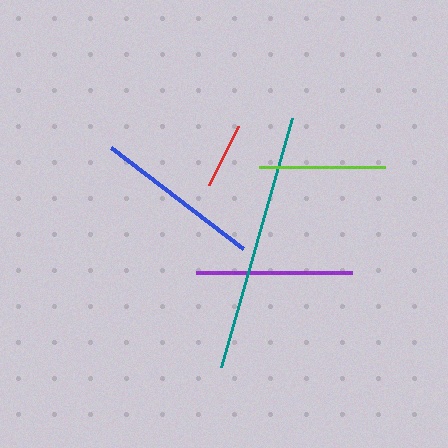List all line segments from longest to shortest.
From longest to shortest: teal, blue, purple, lime, red.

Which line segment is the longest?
The teal line is the longest at approximately 259 pixels.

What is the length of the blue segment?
The blue segment is approximately 166 pixels long.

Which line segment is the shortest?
The red line is the shortest at approximately 66 pixels.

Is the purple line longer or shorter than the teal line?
The teal line is longer than the purple line.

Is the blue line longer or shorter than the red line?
The blue line is longer than the red line.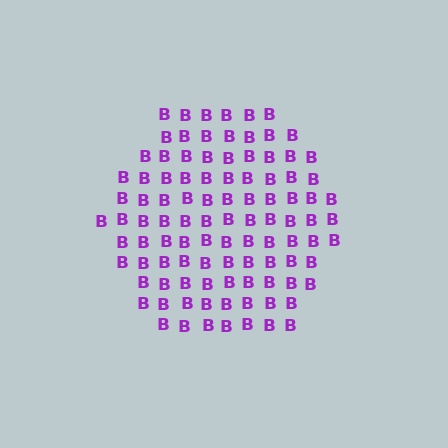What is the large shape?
The large shape is a hexagon.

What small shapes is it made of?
It is made of small letter B's.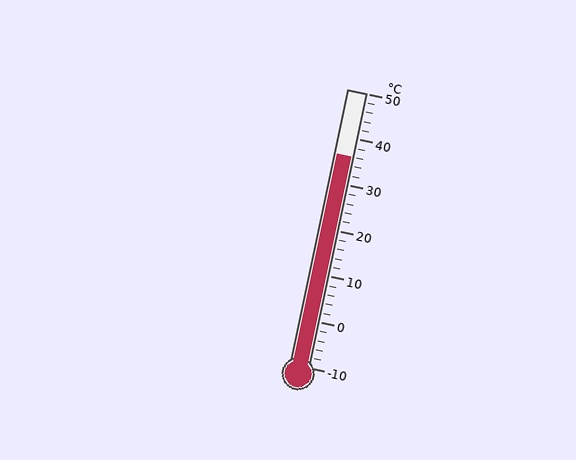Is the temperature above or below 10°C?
The temperature is above 10°C.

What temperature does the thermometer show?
The thermometer shows approximately 36°C.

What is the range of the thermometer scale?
The thermometer scale ranges from -10°C to 50°C.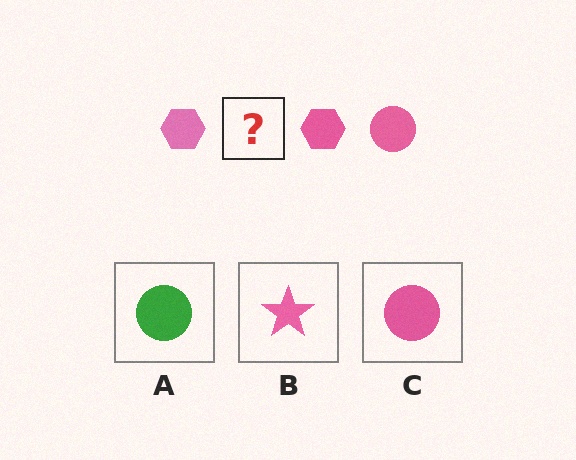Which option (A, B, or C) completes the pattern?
C.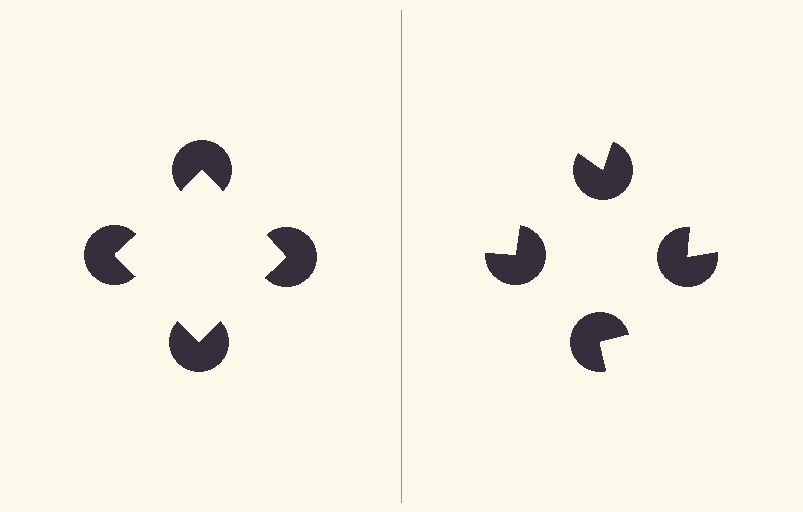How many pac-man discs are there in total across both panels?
8 — 4 on each side.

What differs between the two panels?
The pac-man discs are positioned identically on both sides; only the wedge orientations differ. On the left they align to a square; on the right they are misaligned.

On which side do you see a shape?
An illusory square appears on the left side. On the right side the wedge cuts are rotated, so no coherent shape forms.